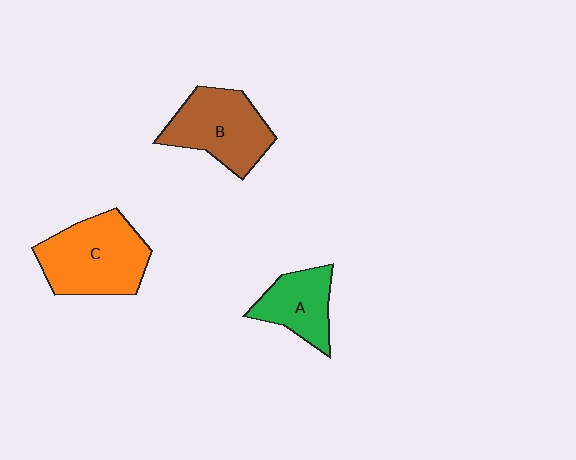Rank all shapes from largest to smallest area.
From largest to smallest: C (orange), B (brown), A (green).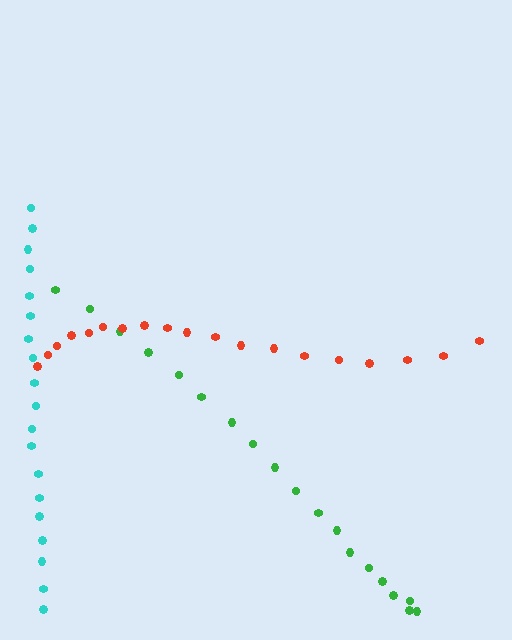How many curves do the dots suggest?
There are 3 distinct paths.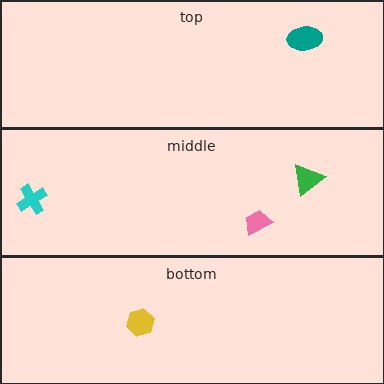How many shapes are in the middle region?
3.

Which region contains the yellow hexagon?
The bottom region.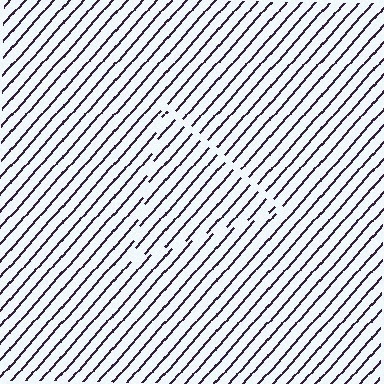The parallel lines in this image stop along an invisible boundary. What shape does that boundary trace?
An illusory triangle. The interior of the shape contains the same grating, shifted by half a period — the contour is defined by the phase discontinuity where line-ends from the inner and outer gratings abut.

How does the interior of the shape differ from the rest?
The interior of the shape contains the same grating, shifted by half a period — the contour is defined by the phase discontinuity where line-ends from the inner and outer gratings abut.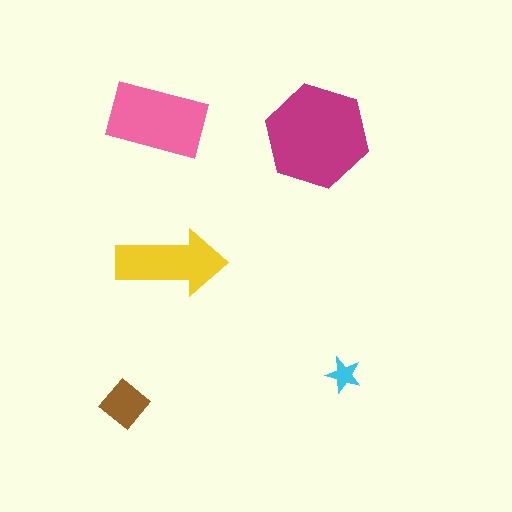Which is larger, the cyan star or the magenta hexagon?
The magenta hexagon.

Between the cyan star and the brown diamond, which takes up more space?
The brown diamond.